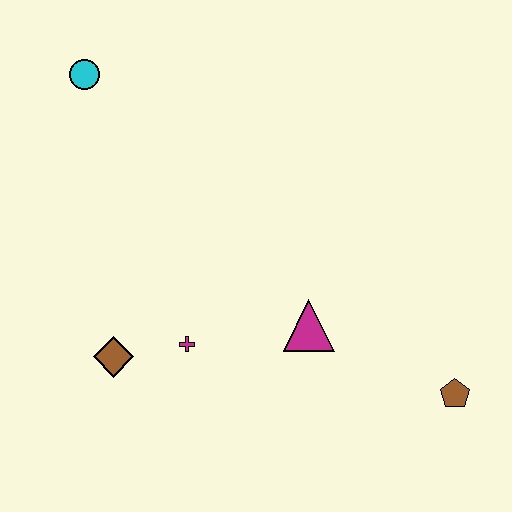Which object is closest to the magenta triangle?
The magenta cross is closest to the magenta triangle.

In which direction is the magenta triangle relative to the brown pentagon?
The magenta triangle is to the left of the brown pentagon.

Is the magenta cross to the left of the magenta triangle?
Yes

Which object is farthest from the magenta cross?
The cyan circle is farthest from the magenta cross.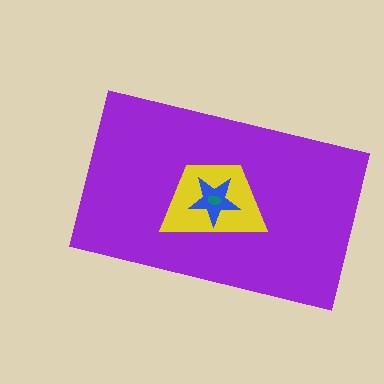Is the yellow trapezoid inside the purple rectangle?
Yes.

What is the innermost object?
The teal ellipse.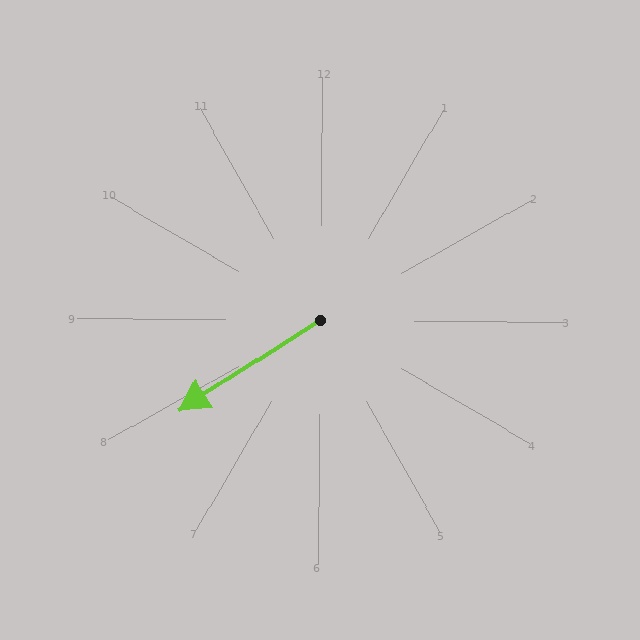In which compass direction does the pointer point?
Southwest.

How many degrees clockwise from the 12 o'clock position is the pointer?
Approximately 237 degrees.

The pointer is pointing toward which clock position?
Roughly 8 o'clock.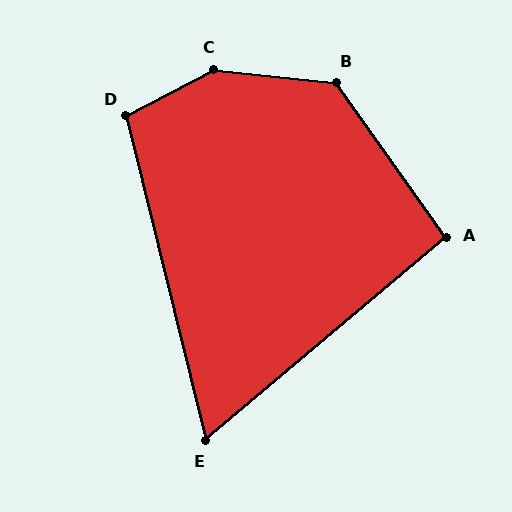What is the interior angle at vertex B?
Approximately 131 degrees (obtuse).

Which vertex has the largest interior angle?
C, at approximately 146 degrees.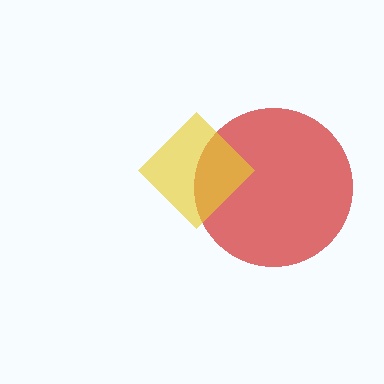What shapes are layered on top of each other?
The layered shapes are: a red circle, a yellow diamond.